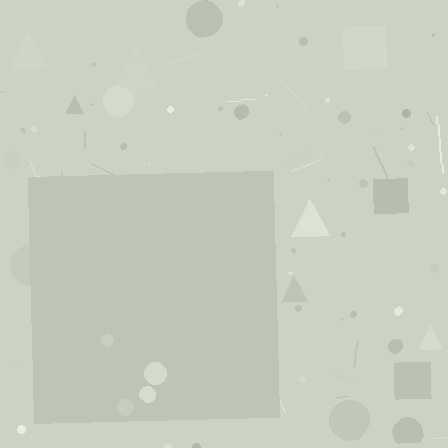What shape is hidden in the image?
A square is hidden in the image.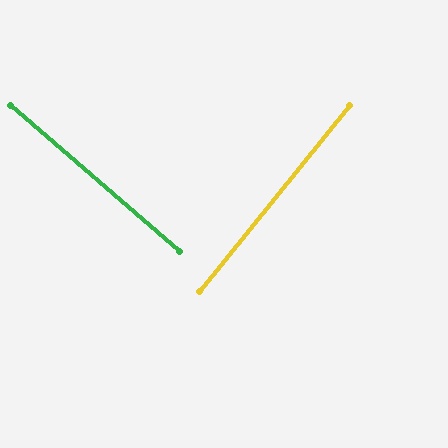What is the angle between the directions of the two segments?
Approximately 88 degrees.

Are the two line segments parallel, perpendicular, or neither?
Perpendicular — they meet at approximately 88°.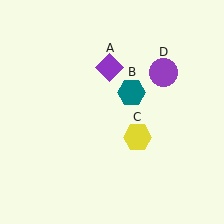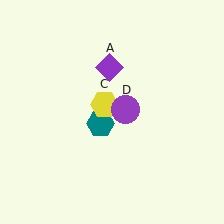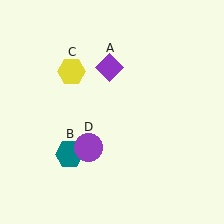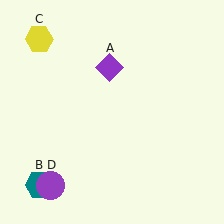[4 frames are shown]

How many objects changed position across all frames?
3 objects changed position: teal hexagon (object B), yellow hexagon (object C), purple circle (object D).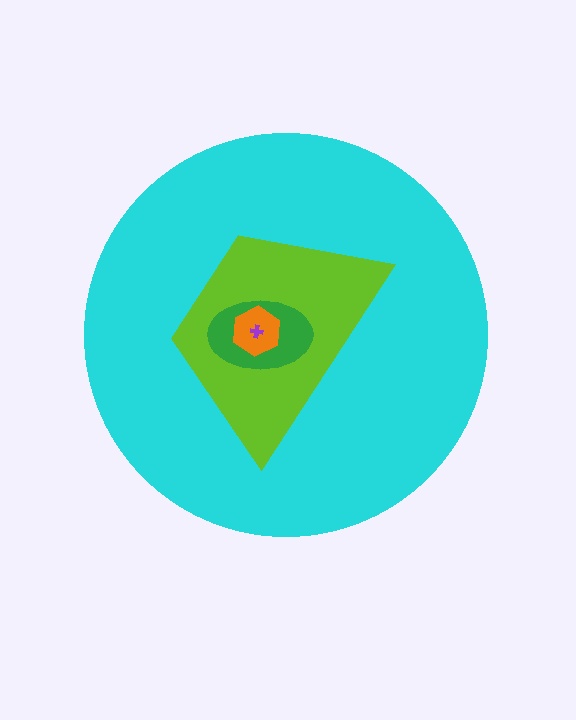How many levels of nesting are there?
5.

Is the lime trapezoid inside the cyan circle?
Yes.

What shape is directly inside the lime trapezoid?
The green ellipse.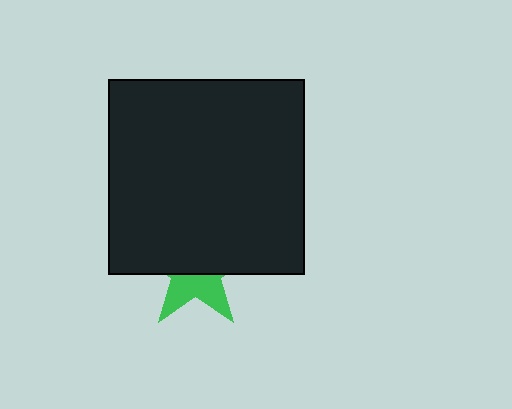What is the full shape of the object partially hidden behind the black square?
The partially hidden object is a green star.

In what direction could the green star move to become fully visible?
The green star could move down. That would shift it out from behind the black square entirely.